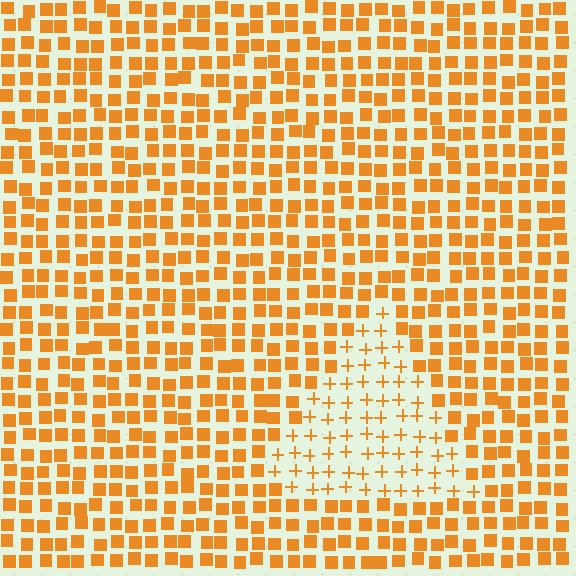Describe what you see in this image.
The image is filled with small orange elements arranged in a uniform grid. A triangle-shaped region contains plus signs, while the surrounding area contains squares. The boundary is defined purely by the change in element shape.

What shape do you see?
I see a triangle.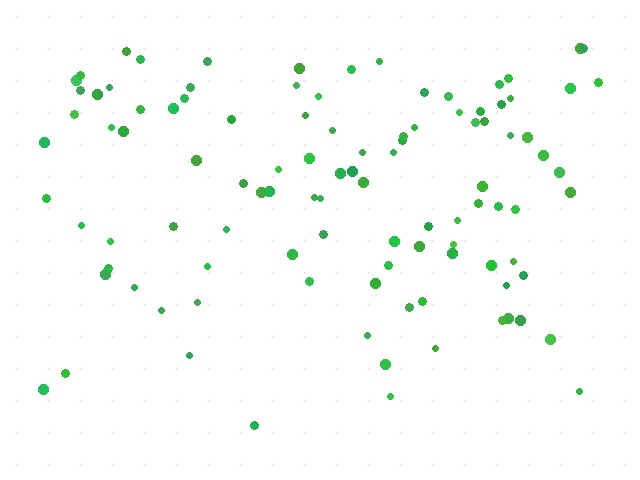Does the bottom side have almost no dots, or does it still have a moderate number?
Still a moderate number, just noticeably fewer than the top.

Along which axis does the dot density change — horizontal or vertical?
Vertical.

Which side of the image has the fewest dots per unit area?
The bottom.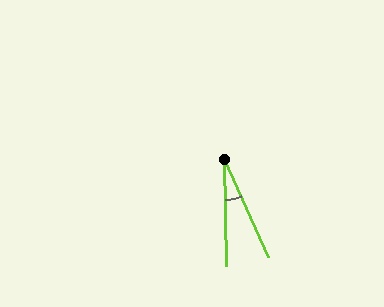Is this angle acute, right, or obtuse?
It is acute.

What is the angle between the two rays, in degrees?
Approximately 23 degrees.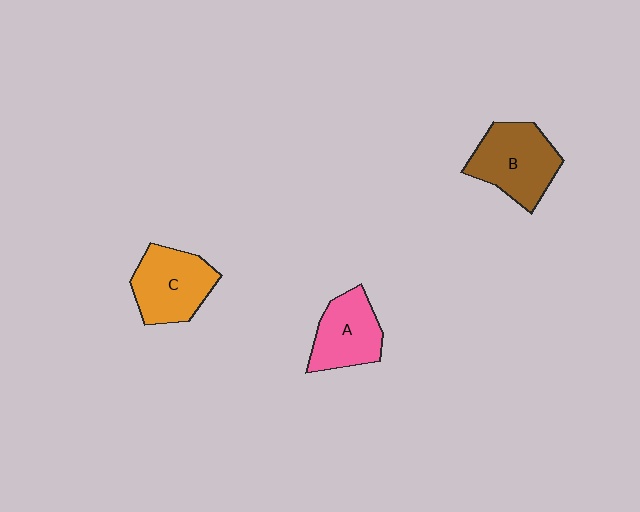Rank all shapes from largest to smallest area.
From largest to smallest: B (brown), C (orange), A (pink).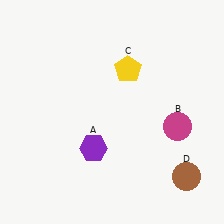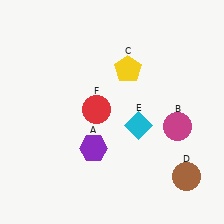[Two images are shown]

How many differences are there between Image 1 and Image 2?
There are 2 differences between the two images.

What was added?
A cyan diamond (E), a red circle (F) were added in Image 2.